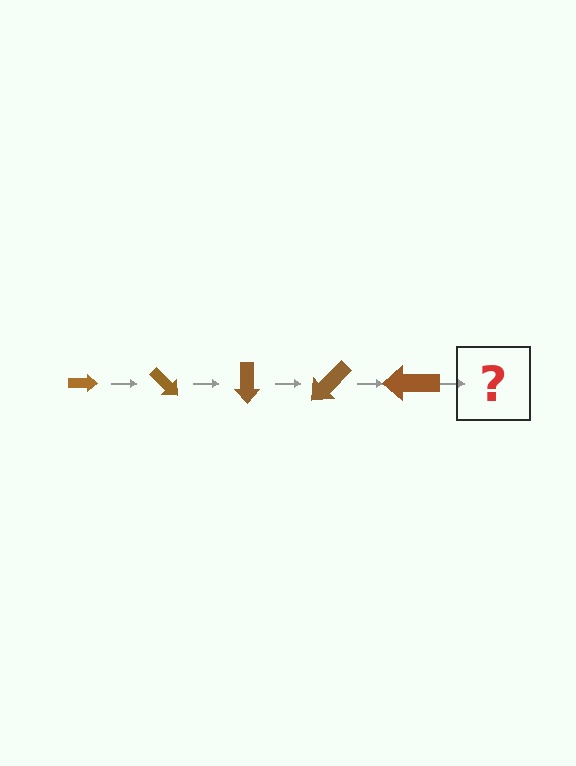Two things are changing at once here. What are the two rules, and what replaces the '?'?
The two rules are that the arrow grows larger each step and it rotates 45 degrees each step. The '?' should be an arrow, larger than the previous one and rotated 225 degrees from the start.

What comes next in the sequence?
The next element should be an arrow, larger than the previous one and rotated 225 degrees from the start.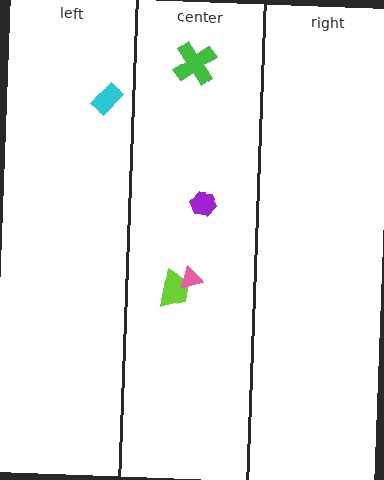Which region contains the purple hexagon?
The center region.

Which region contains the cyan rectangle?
The left region.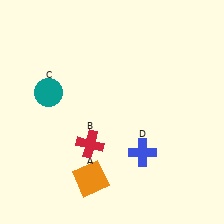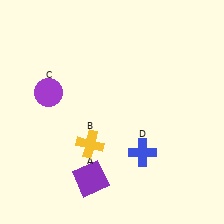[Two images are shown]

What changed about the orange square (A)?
In Image 1, A is orange. In Image 2, it changed to purple.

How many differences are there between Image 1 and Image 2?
There are 3 differences between the two images.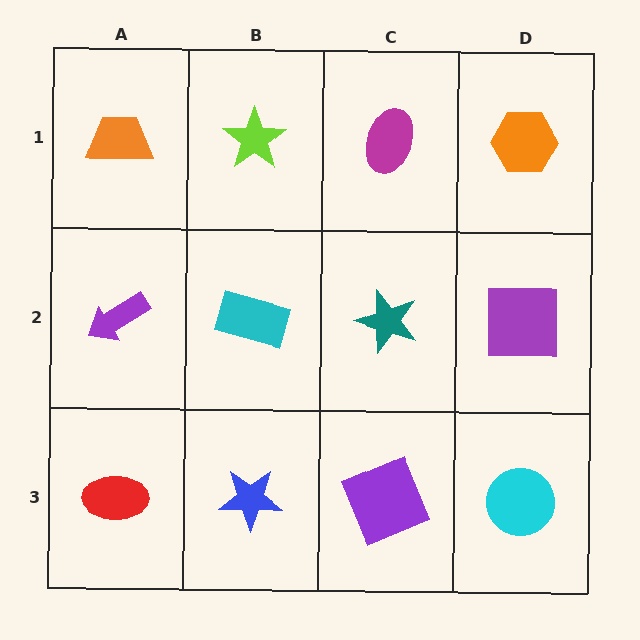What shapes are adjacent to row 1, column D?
A purple square (row 2, column D), a magenta ellipse (row 1, column C).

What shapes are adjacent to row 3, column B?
A cyan rectangle (row 2, column B), a red ellipse (row 3, column A), a purple square (row 3, column C).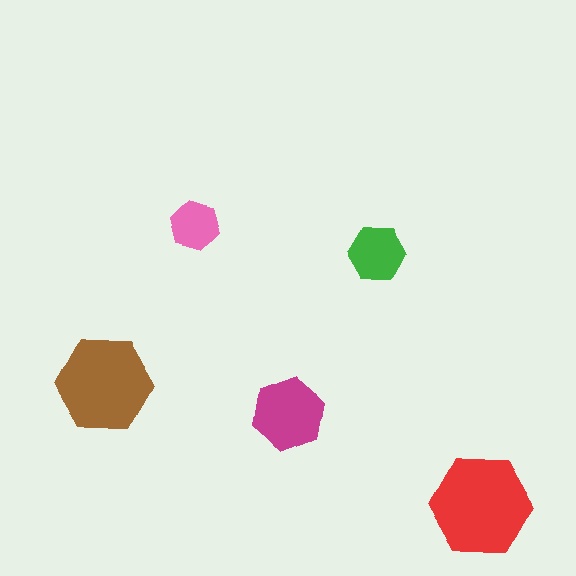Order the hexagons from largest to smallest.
the red one, the brown one, the magenta one, the green one, the pink one.